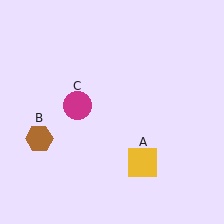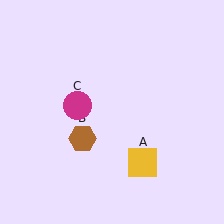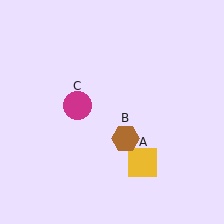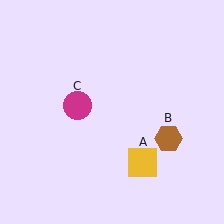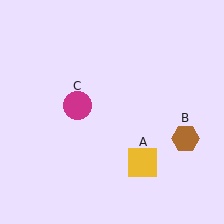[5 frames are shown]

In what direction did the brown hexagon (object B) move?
The brown hexagon (object B) moved right.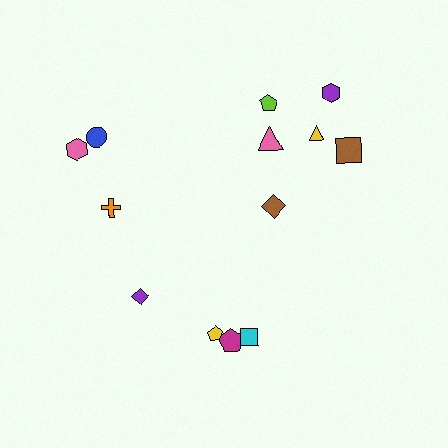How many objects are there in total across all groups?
There are 13 objects.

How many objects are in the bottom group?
There are 4 objects.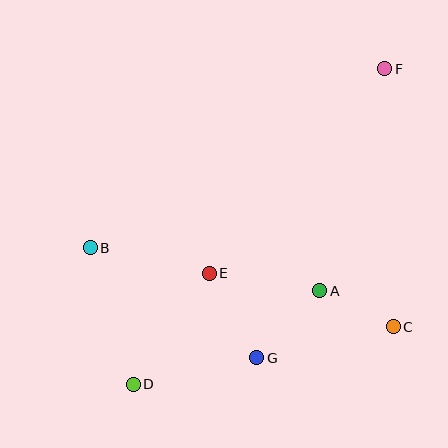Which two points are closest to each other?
Points A and C are closest to each other.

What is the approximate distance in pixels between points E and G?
The distance between E and G is approximately 97 pixels.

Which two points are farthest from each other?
Points D and F are farthest from each other.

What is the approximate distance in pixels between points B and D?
The distance between B and D is approximately 143 pixels.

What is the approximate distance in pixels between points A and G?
The distance between A and G is approximately 92 pixels.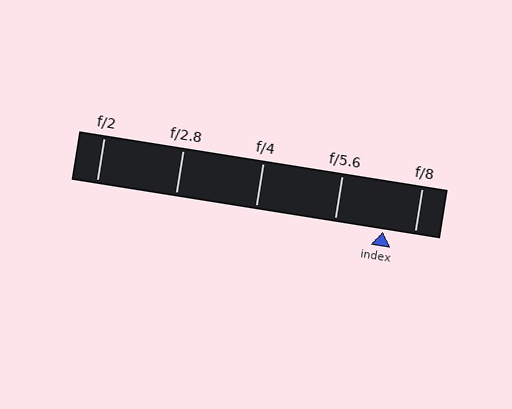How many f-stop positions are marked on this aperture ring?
There are 5 f-stop positions marked.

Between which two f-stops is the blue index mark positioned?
The index mark is between f/5.6 and f/8.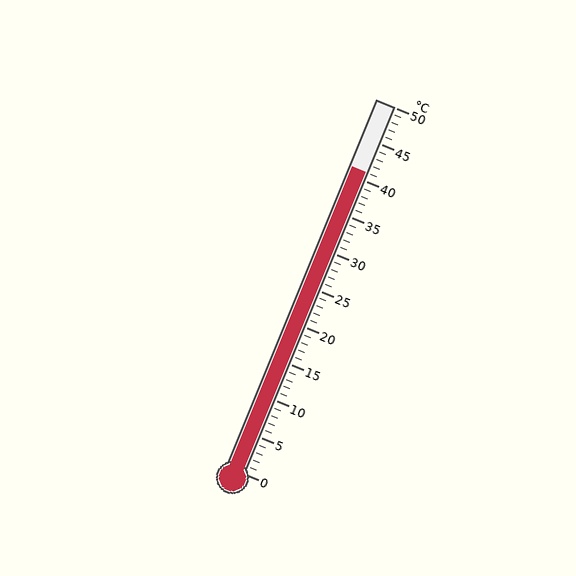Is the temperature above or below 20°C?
The temperature is above 20°C.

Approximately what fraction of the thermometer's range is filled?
The thermometer is filled to approximately 80% of its range.